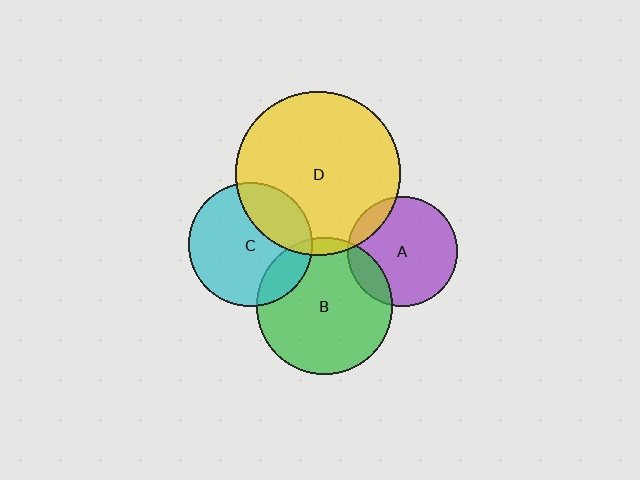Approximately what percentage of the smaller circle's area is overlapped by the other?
Approximately 15%.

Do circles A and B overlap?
Yes.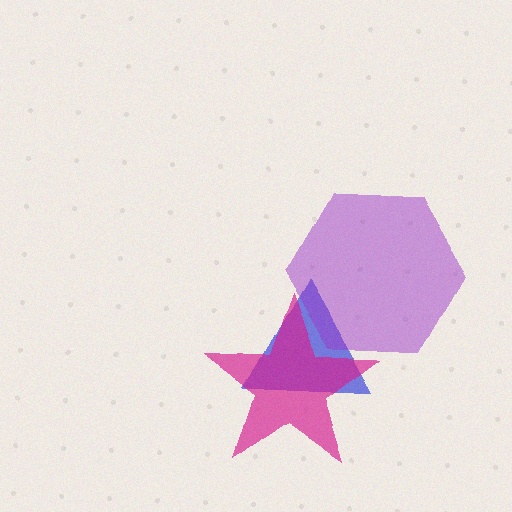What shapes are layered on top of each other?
The layered shapes are: a blue triangle, a purple hexagon, a magenta star.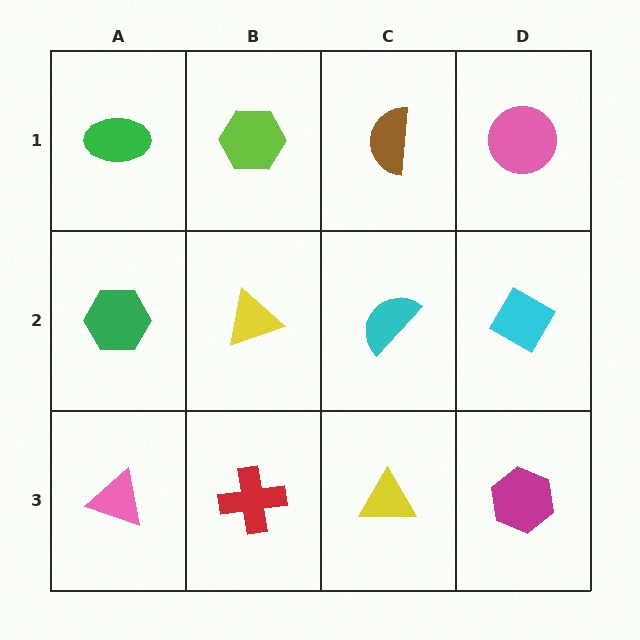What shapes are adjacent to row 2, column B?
A lime hexagon (row 1, column B), a red cross (row 3, column B), a green hexagon (row 2, column A), a cyan semicircle (row 2, column C).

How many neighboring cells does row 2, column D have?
3.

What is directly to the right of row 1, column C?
A pink circle.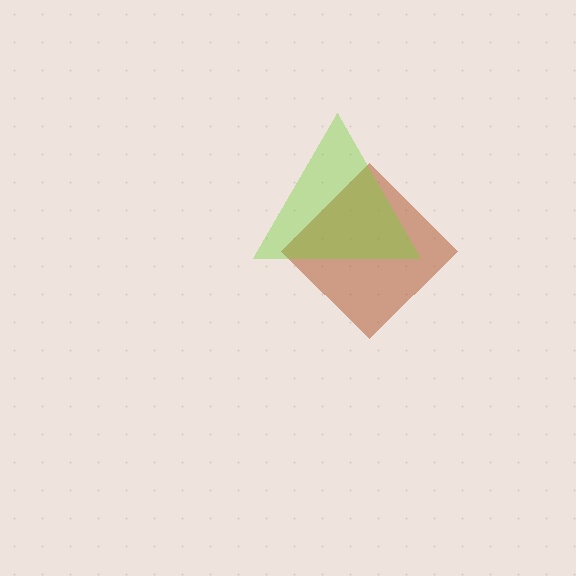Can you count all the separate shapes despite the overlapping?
Yes, there are 2 separate shapes.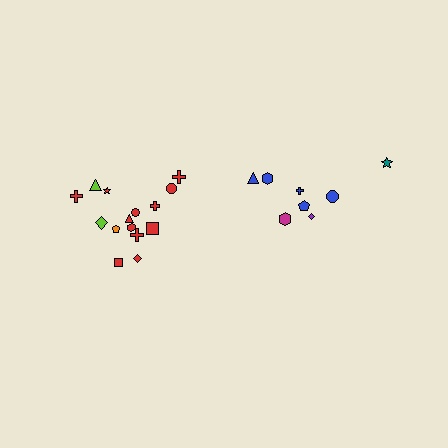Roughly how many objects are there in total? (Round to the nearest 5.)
Roughly 25 objects in total.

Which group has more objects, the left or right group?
The left group.